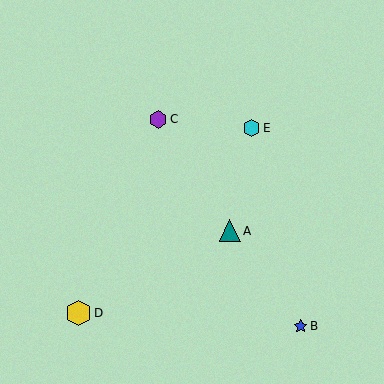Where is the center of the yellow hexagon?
The center of the yellow hexagon is at (79, 313).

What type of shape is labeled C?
Shape C is a purple hexagon.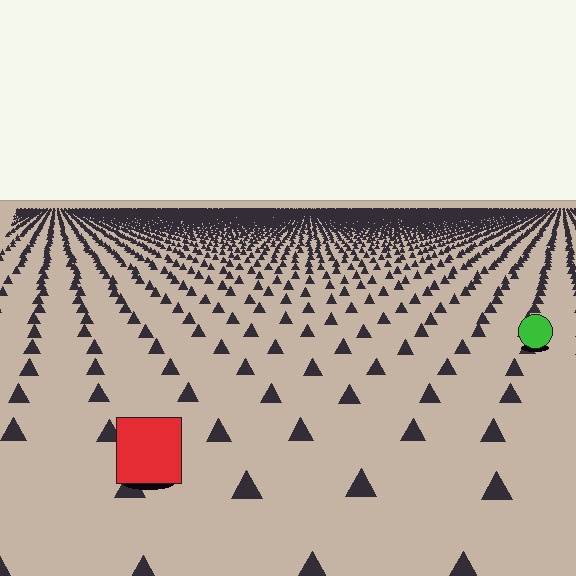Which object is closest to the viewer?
The red square is closest. The texture marks near it are larger and more spread out.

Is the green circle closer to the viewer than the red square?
No. The red square is closer — you can tell from the texture gradient: the ground texture is coarser near it.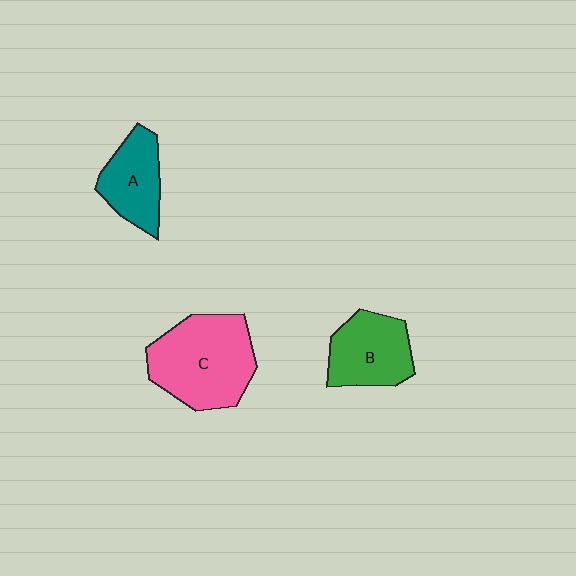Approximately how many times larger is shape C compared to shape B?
Approximately 1.5 times.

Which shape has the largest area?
Shape C (pink).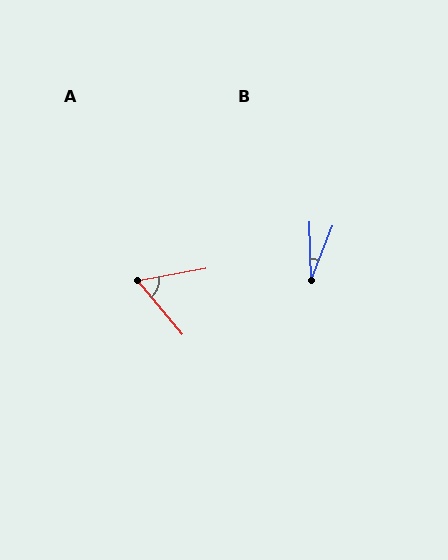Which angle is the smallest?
B, at approximately 23 degrees.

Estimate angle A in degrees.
Approximately 61 degrees.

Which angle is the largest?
A, at approximately 61 degrees.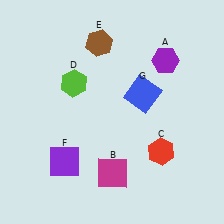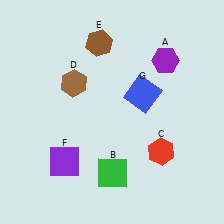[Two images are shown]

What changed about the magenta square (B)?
In Image 1, B is magenta. In Image 2, it changed to green.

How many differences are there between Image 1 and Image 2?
There are 2 differences between the two images.